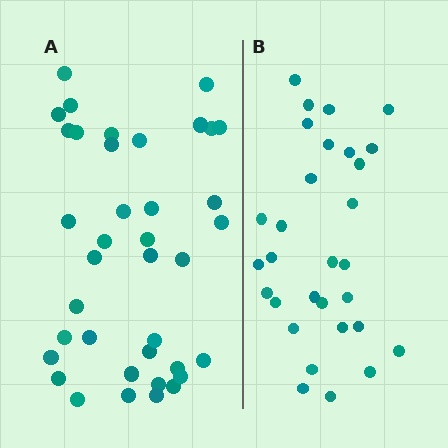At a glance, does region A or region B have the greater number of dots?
Region A (the left region) has more dots.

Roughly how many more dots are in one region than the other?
Region A has roughly 8 or so more dots than region B.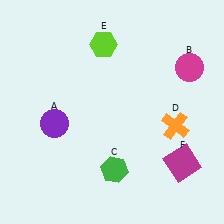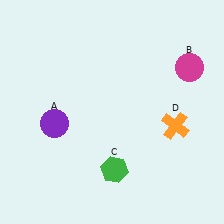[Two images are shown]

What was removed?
The lime hexagon (E), the magenta square (F) were removed in Image 2.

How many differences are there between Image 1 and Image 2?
There are 2 differences between the two images.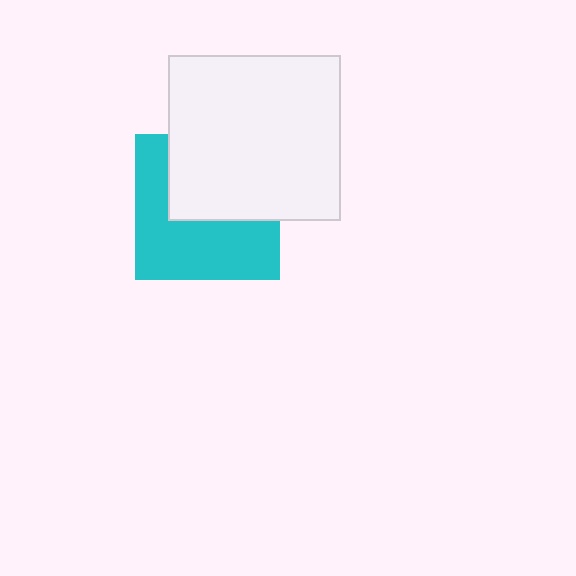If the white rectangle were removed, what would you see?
You would see the complete cyan square.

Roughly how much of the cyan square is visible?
About half of it is visible (roughly 53%).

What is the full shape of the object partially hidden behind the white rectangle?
The partially hidden object is a cyan square.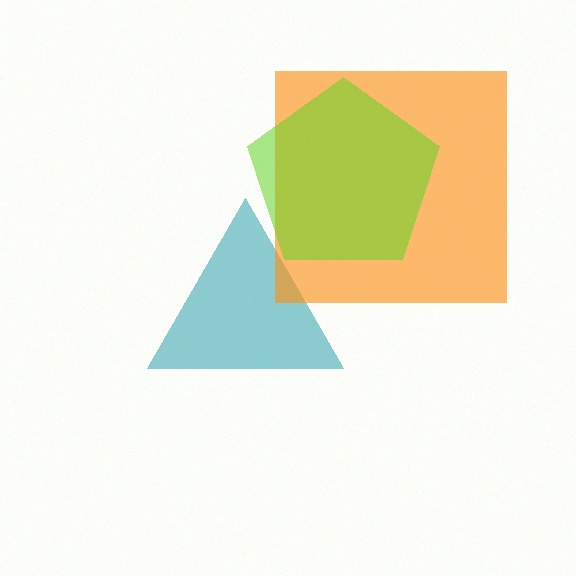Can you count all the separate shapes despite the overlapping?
Yes, there are 3 separate shapes.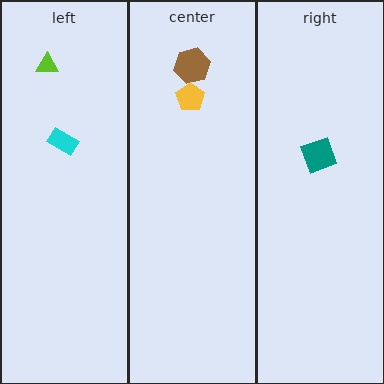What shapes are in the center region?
The brown hexagon, the yellow pentagon.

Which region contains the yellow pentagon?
The center region.